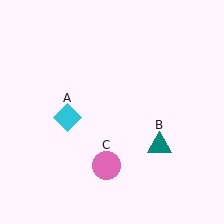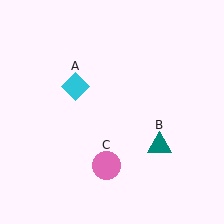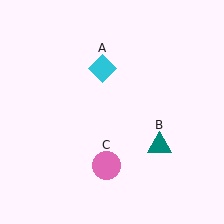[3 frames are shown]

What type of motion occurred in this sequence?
The cyan diamond (object A) rotated clockwise around the center of the scene.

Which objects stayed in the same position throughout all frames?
Teal triangle (object B) and pink circle (object C) remained stationary.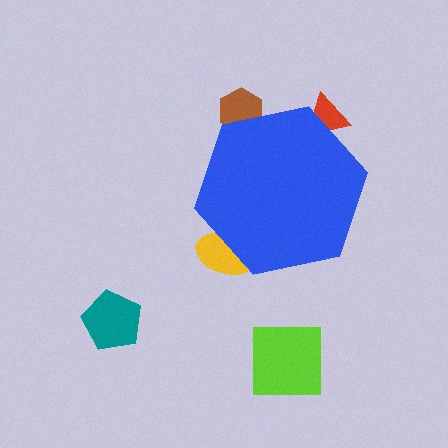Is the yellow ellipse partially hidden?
Yes, the yellow ellipse is partially hidden behind the blue hexagon.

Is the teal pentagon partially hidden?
No, the teal pentagon is fully visible.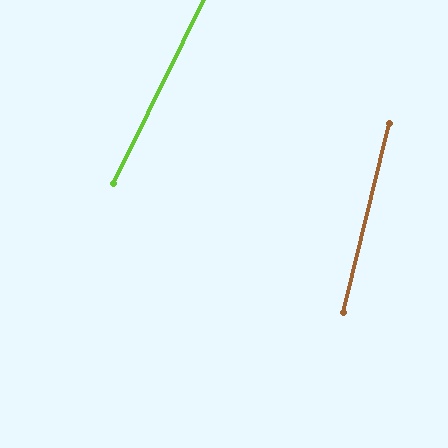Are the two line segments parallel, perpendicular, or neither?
Neither parallel nor perpendicular — they differ by about 12°.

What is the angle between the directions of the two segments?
Approximately 12 degrees.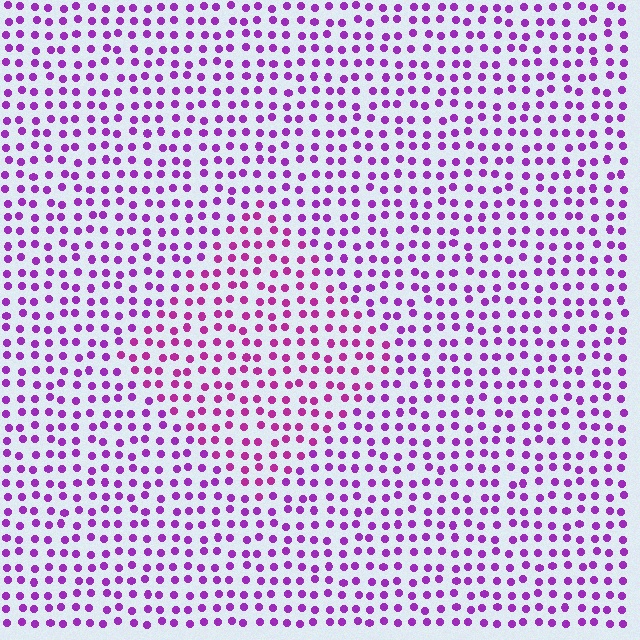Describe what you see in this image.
The image is filled with small purple elements in a uniform arrangement. A diamond-shaped region is visible where the elements are tinted to a slightly different hue, forming a subtle color boundary.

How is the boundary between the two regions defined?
The boundary is defined purely by a slight shift in hue (about 24 degrees). Spacing, size, and orientation are identical on both sides.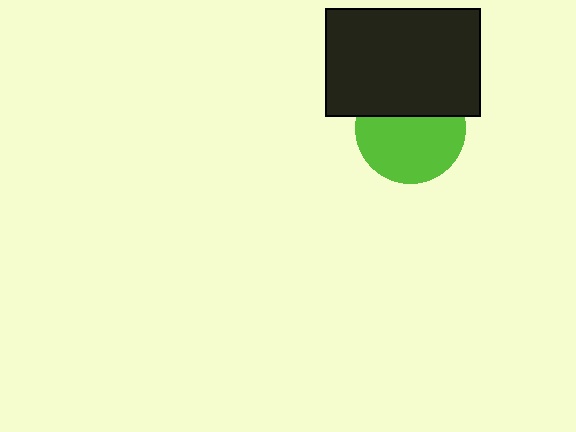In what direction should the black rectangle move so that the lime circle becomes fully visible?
The black rectangle should move up. That is the shortest direction to clear the overlap and leave the lime circle fully visible.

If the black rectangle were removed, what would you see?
You would see the complete lime circle.